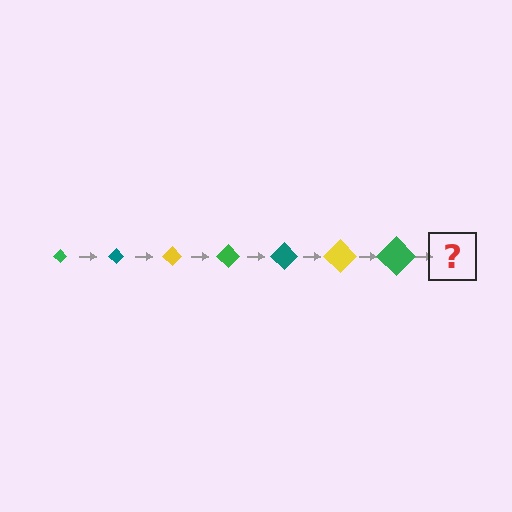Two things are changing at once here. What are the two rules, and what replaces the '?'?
The two rules are that the diamond grows larger each step and the color cycles through green, teal, and yellow. The '?' should be a teal diamond, larger than the previous one.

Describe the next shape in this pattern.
It should be a teal diamond, larger than the previous one.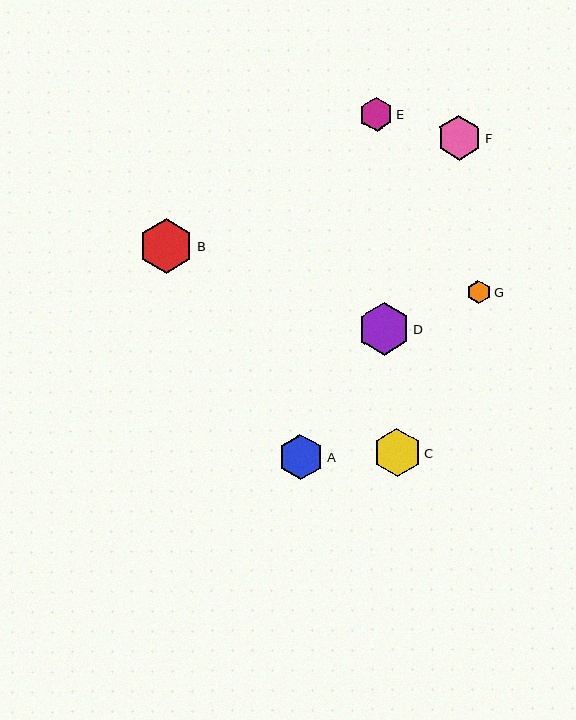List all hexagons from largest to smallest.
From largest to smallest: B, D, C, A, F, E, G.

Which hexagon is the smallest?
Hexagon G is the smallest with a size of approximately 24 pixels.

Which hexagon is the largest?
Hexagon B is the largest with a size of approximately 55 pixels.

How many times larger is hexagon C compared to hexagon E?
Hexagon C is approximately 1.4 times the size of hexagon E.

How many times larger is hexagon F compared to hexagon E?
Hexagon F is approximately 1.3 times the size of hexagon E.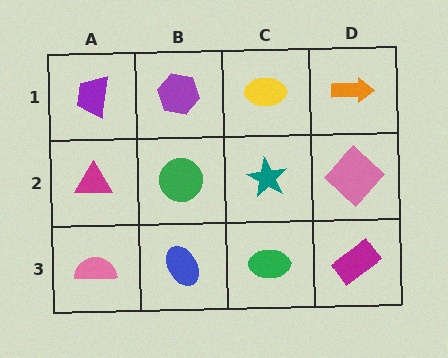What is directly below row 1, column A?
A magenta triangle.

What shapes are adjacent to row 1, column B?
A green circle (row 2, column B), a purple trapezoid (row 1, column A), a yellow ellipse (row 1, column C).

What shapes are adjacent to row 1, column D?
A pink diamond (row 2, column D), a yellow ellipse (row 1, column C).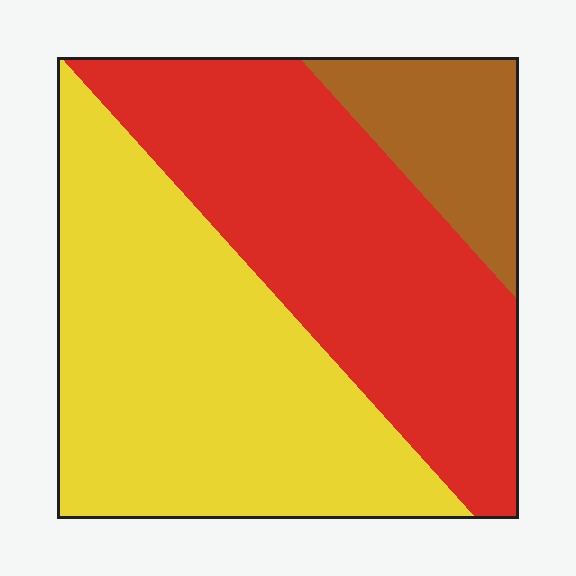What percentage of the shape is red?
Red covers 42% of the shape.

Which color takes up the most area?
Yellow, at roughly 45%.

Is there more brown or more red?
Red.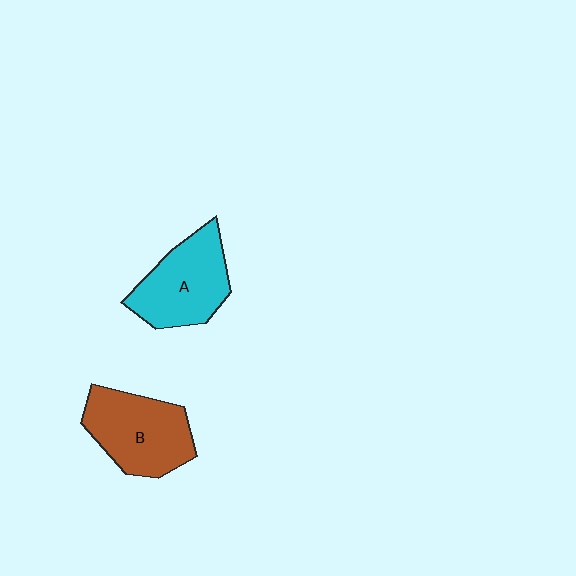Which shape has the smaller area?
Shape A (cyan).